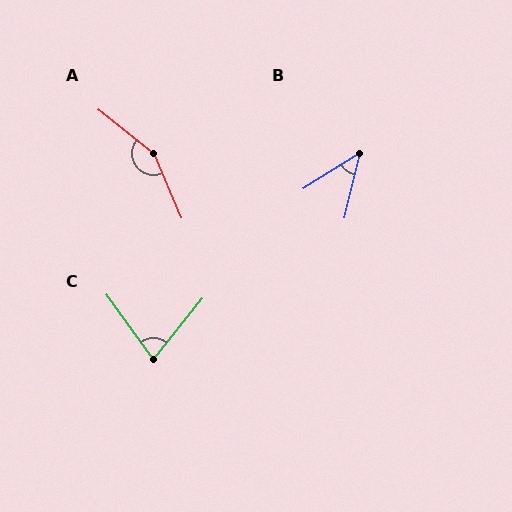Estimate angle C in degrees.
Approximately 75 degrees.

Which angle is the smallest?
B, at approximately 44 degrees.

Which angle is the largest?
A, at approximately 152 degrees.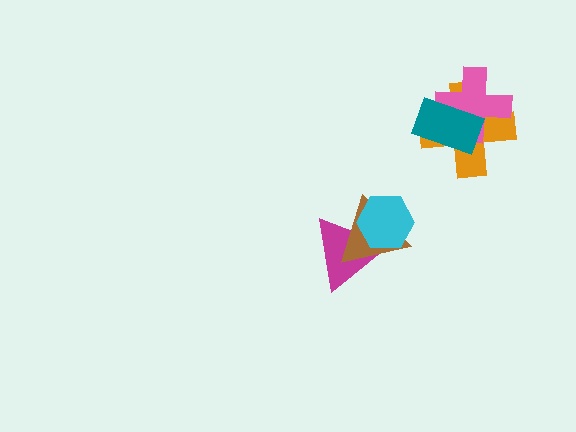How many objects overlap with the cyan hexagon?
2 objects overlap with the cyan hexagon.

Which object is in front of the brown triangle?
The cyan hexagon is in front of the brown triangle.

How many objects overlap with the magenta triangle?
2 objects overlap with the magenta triangle.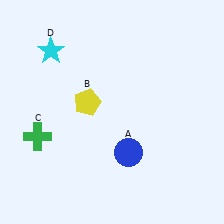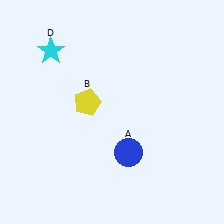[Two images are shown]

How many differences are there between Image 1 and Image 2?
There is 1 difference between the two images.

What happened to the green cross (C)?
The green cross (C) was removed in Image 2. It was in the bottom-left area of Image 1.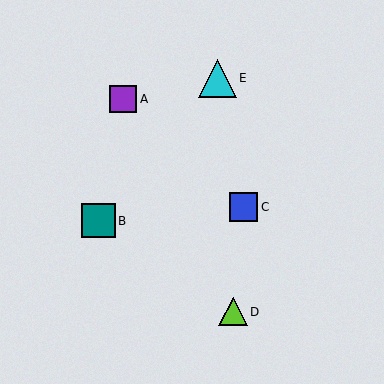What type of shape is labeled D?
Shape D is a lime triangle.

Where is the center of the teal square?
The center of the teal square is at (98, 221).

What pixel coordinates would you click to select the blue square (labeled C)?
Click at (243, 207) to select the blue square C.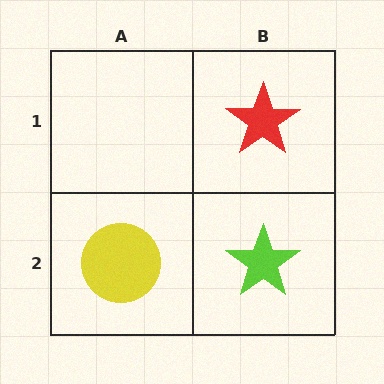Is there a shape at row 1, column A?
No, that cell is empty.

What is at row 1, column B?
A red star.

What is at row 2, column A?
A yellow circle.